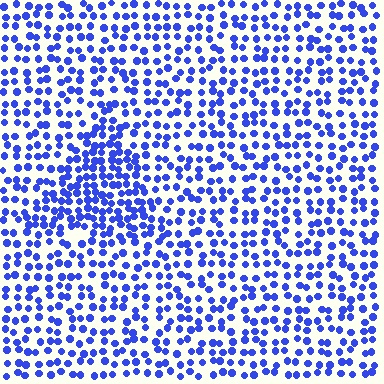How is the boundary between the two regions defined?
The boundary is defined by a change in element density (approximately 1.7x ratio). All elements are the same color, size, and shape.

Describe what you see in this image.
The image contains small blue elements arranged at two different densities. A triangle-shaped region is visible where the elements are more densely packed than the surrounding area.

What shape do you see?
I see a triangle.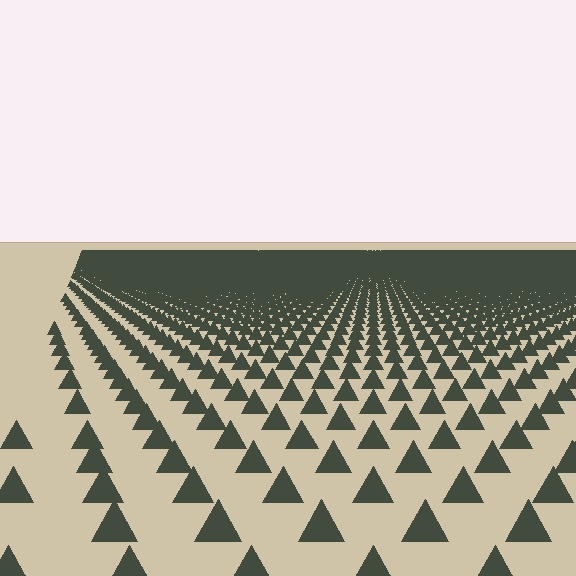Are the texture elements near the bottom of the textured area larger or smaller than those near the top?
Larger. Near the bottom, elements are closer to the viewer and appear at a bigger on-screen size.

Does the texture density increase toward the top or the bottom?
Density increases toward the top.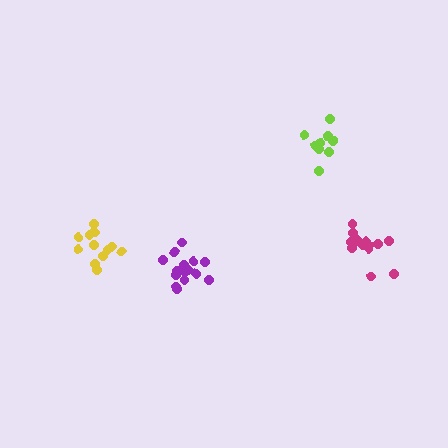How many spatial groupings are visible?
There are 4 spatial groupings.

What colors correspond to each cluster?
The clusters are colored: lime, purple, yellow, magenta.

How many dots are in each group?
Group 1: 10 dots, Group 2: 15 dots, Group 3: 13 dots, Group 4: 14 dots (52 total).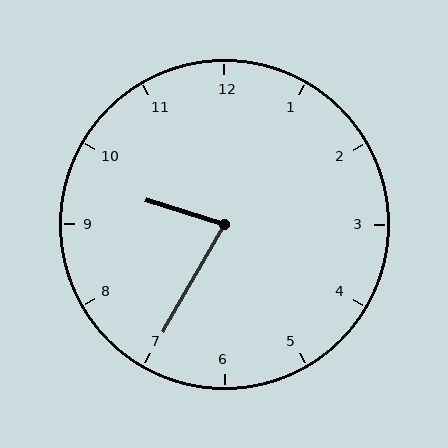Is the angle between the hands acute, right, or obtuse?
It is acute.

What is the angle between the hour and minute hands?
Approximately 78 degrees.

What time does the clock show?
9:35.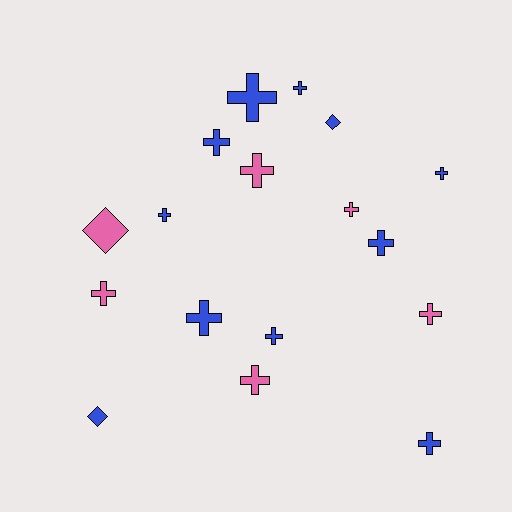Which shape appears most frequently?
Cross, with 14 objects.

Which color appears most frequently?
Blue, with 11 objects.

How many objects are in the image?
There are 17 objects.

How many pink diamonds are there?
There is 1 pink diamond.